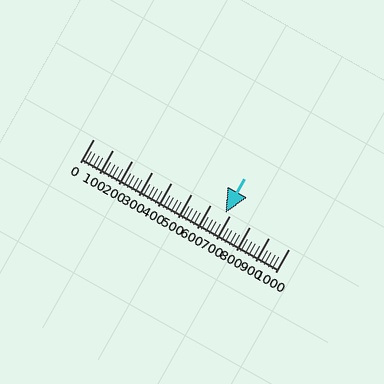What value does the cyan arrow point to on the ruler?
The cyan arrow points to approximately 675.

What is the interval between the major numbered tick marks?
The major tick marks are spaced 100 units apart.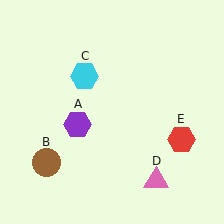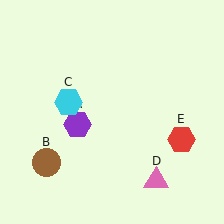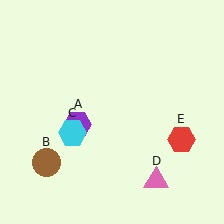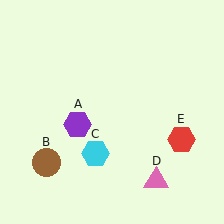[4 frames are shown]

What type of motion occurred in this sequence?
The cyan hexagon (object C) rotated counterclockwise around the center of the scene.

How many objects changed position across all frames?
1 object changed position: cyan hexagon (object C).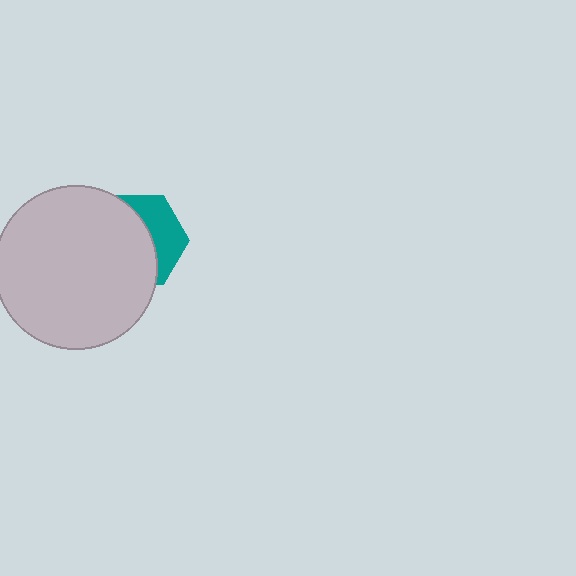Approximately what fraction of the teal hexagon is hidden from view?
Roughly 63% of the teal hexagon is hidden behind the light gray circle.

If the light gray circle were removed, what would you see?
You would see the complete teal hexagon.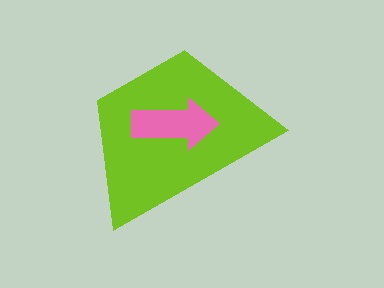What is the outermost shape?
The lime trapezoid.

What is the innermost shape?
The pink arrow.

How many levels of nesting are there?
2.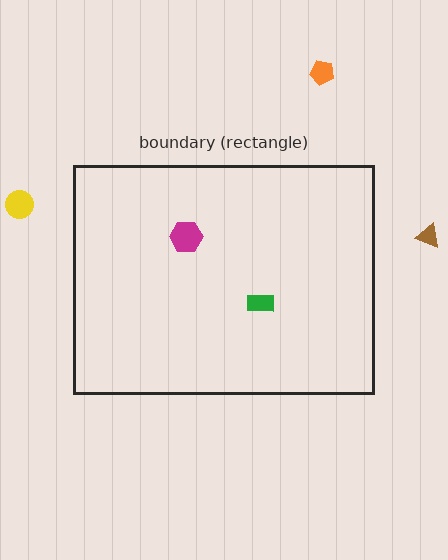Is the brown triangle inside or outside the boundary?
Outside.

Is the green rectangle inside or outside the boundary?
Inside.